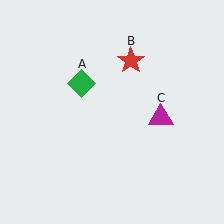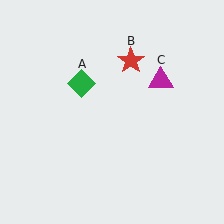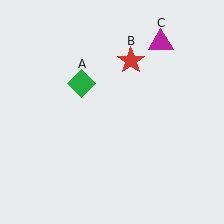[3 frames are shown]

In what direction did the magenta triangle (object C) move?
The magenta triangle (object C) moved up.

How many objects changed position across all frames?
1 object changed position: magenta triangle (object C).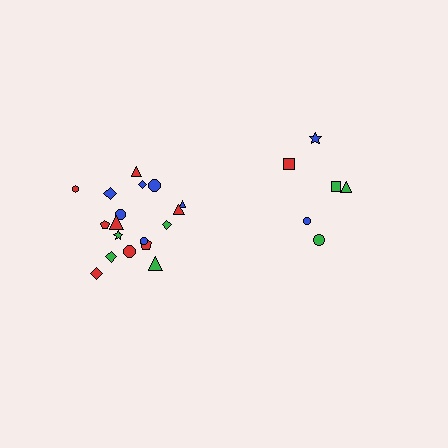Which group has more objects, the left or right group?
The left group.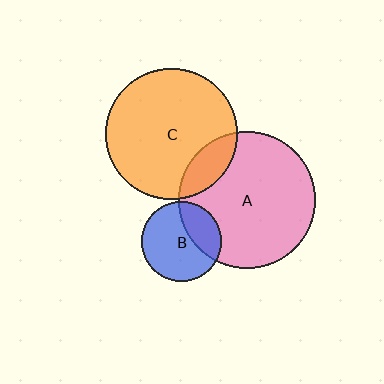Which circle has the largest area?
Circle A (pink).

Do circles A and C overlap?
Yes.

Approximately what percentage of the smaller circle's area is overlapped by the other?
Approximately 15%.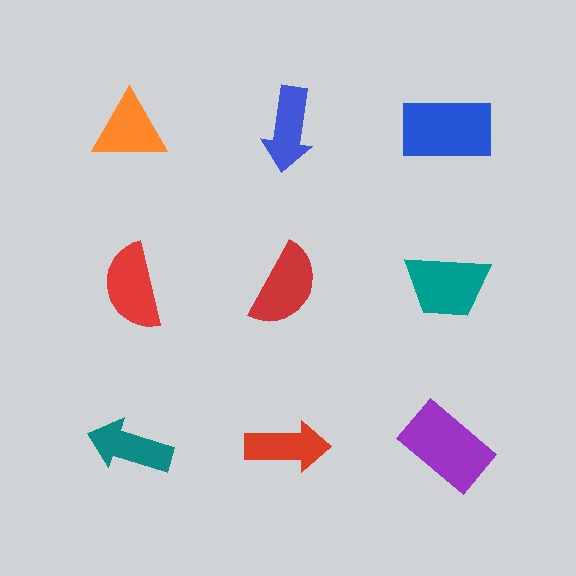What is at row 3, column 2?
A red arrow.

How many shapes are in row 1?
3 shapes.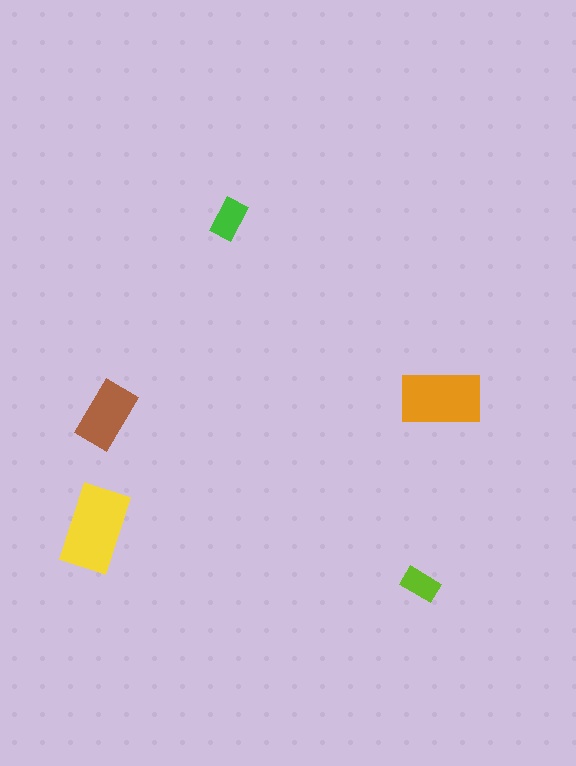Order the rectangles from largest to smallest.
the yellow one, the orange one, the brown one, the green one, the lime one.